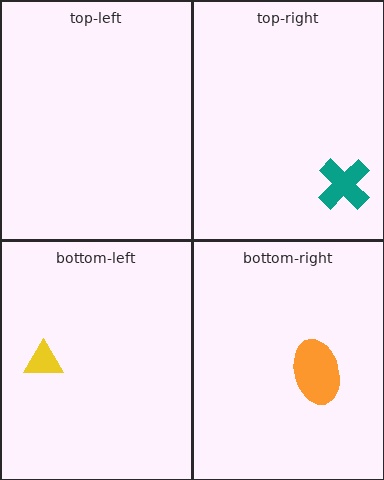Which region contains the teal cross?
The top-right region.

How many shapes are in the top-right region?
1.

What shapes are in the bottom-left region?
The yellow triangle.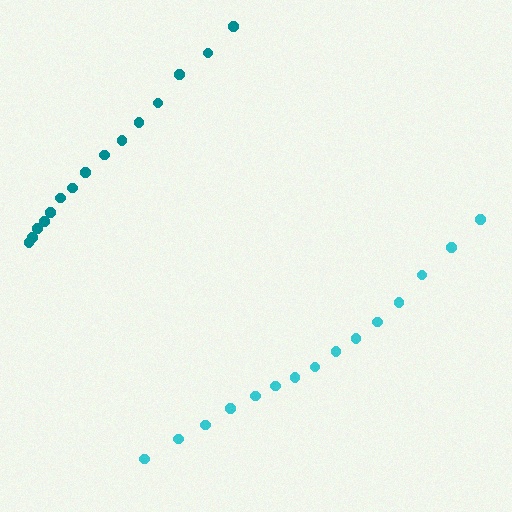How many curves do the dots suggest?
There are 2 distinct paths.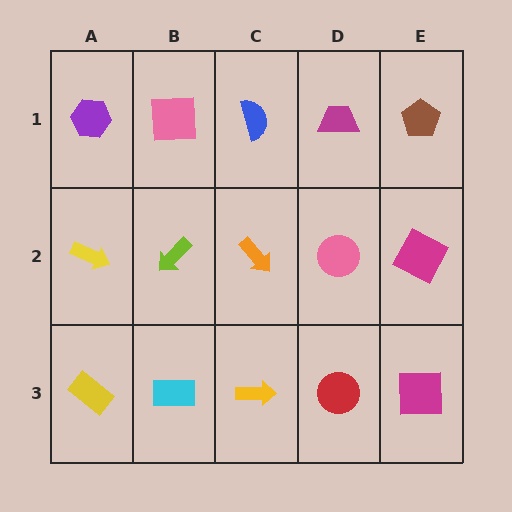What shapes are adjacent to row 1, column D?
A pink circle (row 2, column D), a blue semicircle (row 1, column C), a brown pentagon (row 1, column E).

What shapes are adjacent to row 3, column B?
A lime arrow (row 2, column B), a yellow rectangle (row 3, column A), a yellow arrow (row 3, column C).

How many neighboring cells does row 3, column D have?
3.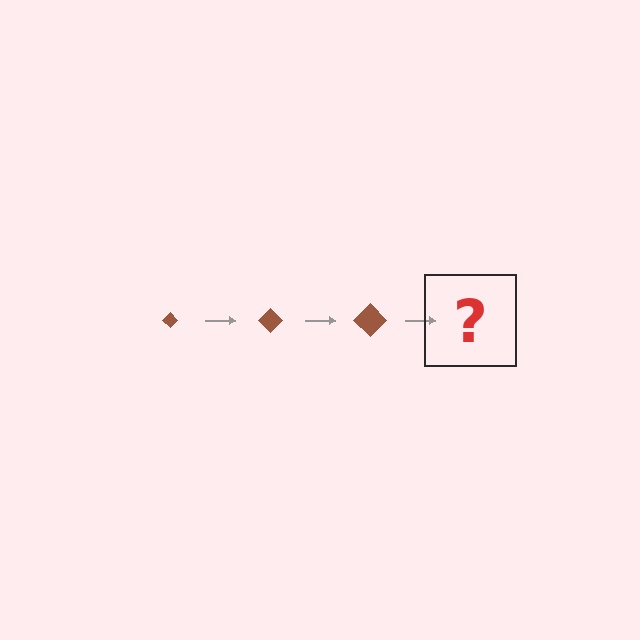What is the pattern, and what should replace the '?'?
The pattern is that the diamond gets progressively larger each step. The '?' should be a brown diamond, larger than the previous one.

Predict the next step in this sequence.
The next step is a brown diamond, larger than the previous one.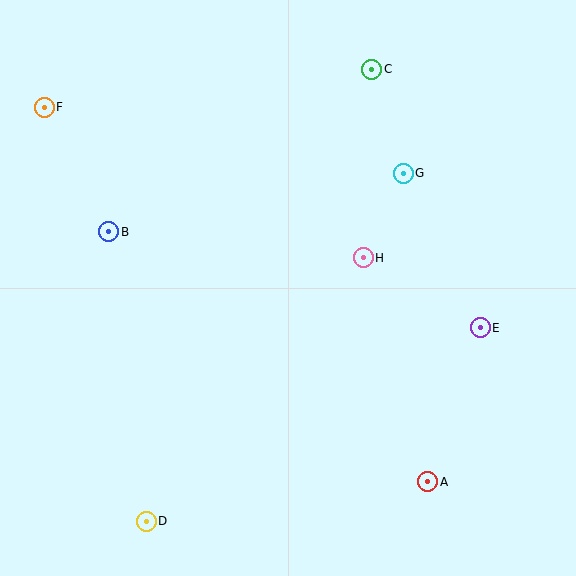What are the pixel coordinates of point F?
Point F is at (44, 107).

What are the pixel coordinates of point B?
Point B is at (109, 232).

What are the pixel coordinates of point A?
Point A is at (428, 482).